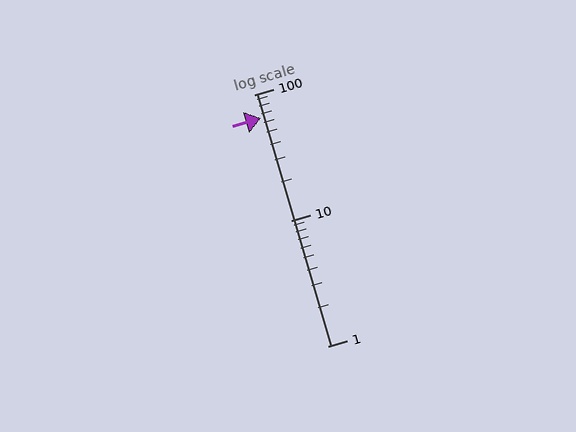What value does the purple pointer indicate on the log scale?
The pointer indicates approximately 65.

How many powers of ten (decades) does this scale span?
The scale spans 2 decades, from 1 to 100.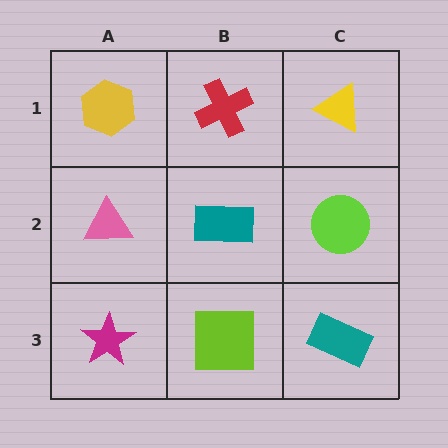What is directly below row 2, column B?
A lime square.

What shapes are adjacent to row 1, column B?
A teal rectangle (row 2, column B), a yellow hexagon (row 1, column A), a yellow triangle (row 1, column C).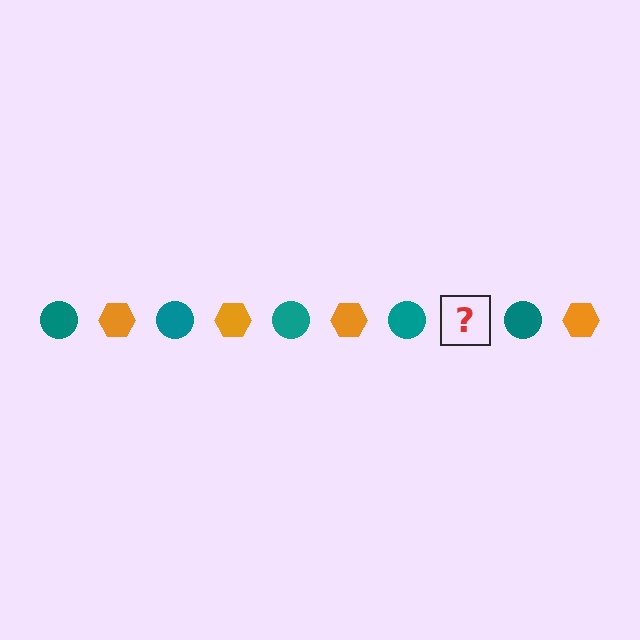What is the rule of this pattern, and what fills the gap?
The rule is that the pattern alternates between teal circle and orange hexagon. The gap should be filled with an orange hexagon.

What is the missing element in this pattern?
The missing element is an orange hexagon.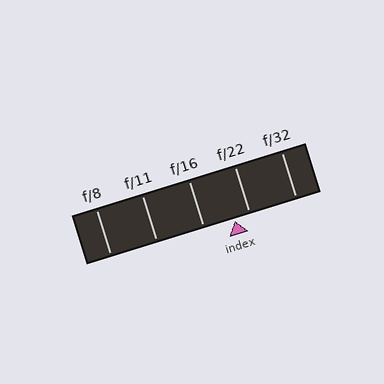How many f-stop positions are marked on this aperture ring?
There are 5 f-stop positions marked.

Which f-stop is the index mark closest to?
The index mark is closest to f/22.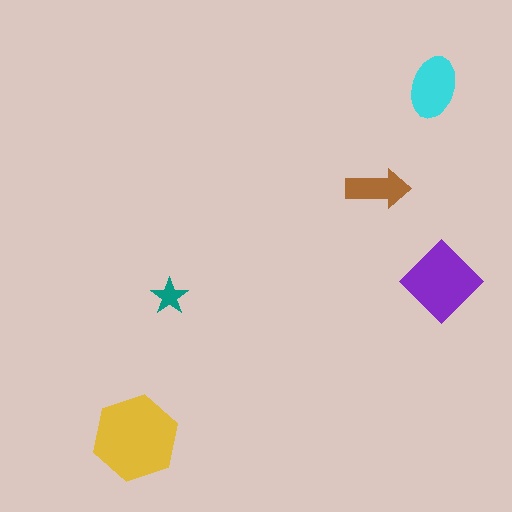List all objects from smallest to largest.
The teal star, the brown arrow, the cyan ellipse, the purple diamond, the yellow hexagon.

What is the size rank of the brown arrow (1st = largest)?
4th.